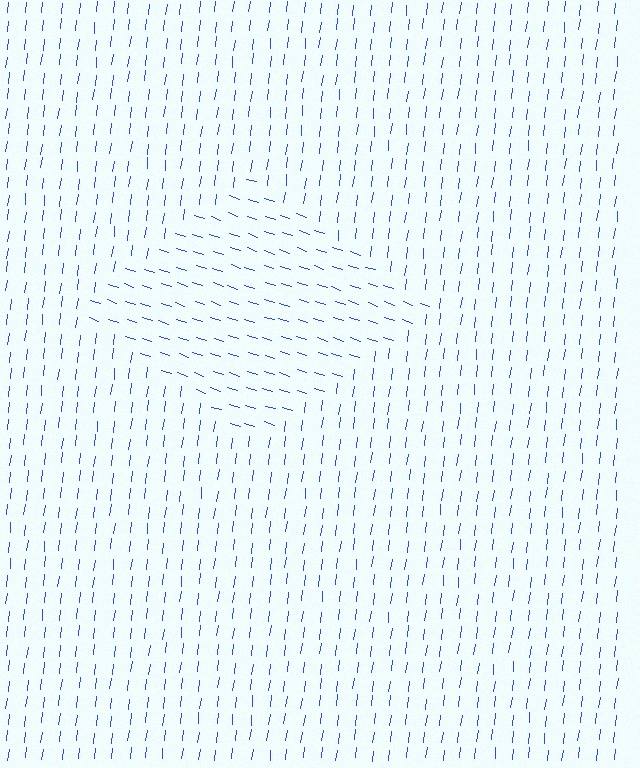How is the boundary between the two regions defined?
The boundary is defined purely by a change in line orientation (approximately 78 degrees difference). All lines are the same color and thickness.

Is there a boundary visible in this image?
Yes, there is a texture boundary formed by a change in line orientation.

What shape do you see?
I see a diamond.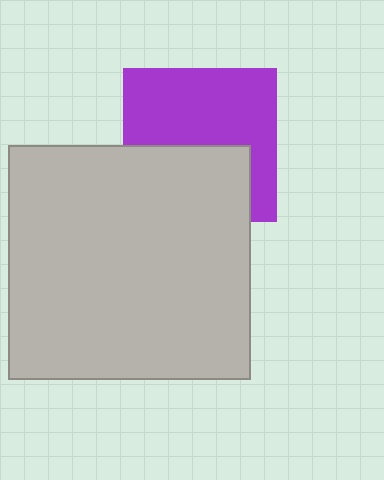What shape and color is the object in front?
The object in front is a light gray rectangle.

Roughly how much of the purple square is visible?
About half of it is visible (roughly 59%).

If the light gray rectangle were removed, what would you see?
You would see the complete purple square.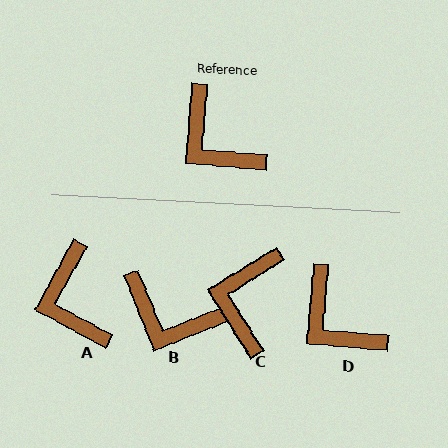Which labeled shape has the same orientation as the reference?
D.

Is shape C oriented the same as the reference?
No, it is off by about 53 degrees.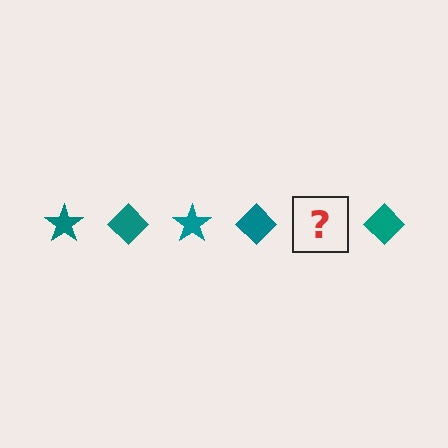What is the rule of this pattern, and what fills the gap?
The rule is that the pattern cycles through star, diamond shapes in teal. The gap should be filled with a teal star.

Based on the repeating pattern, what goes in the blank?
The blank should be a teal star.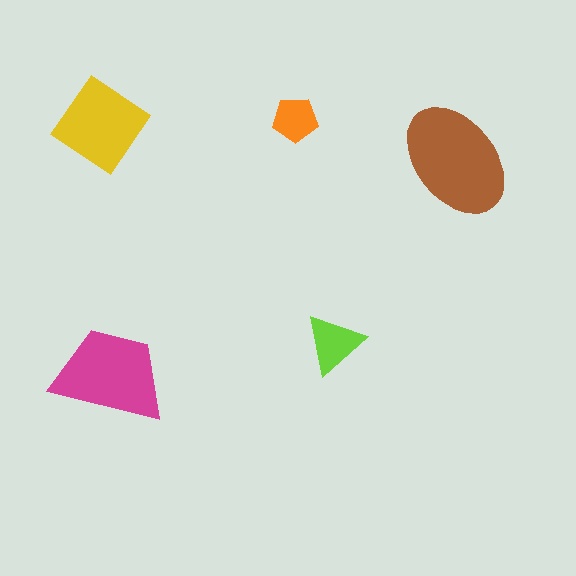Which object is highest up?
The orange pentagon is topmost.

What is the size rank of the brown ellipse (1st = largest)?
1st.